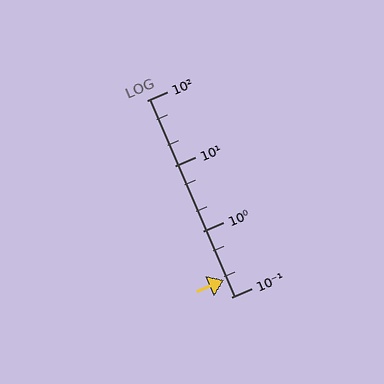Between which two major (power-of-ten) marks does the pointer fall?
The pointer is between 0.1 and 1.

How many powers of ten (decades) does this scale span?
The scale spans 3 decades, from 0.1 to 100.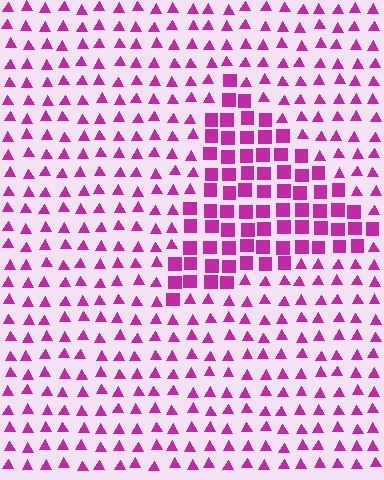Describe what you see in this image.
The image is filled with small magenta elements arranged in a uniform grid. A triangle-shaped region contains squares, while the surrounding area contains triangles. The boundary is defined purely by the change in element shape.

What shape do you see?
I see a triangle.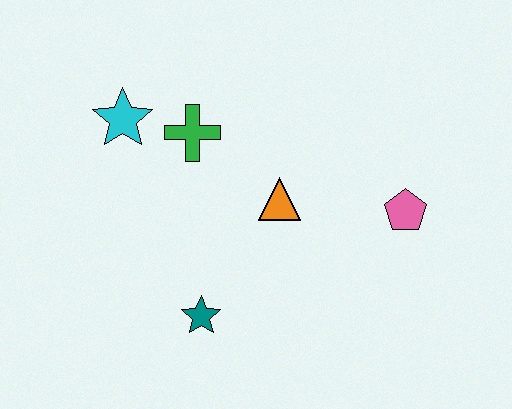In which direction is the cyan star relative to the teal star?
The cyan star is above the teal star.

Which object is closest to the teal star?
The orange triangle is closest to the teal star.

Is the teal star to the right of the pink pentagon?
No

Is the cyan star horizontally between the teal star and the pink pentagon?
No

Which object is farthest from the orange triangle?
The cyan star is farthest from the orange triangle.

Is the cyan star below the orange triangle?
No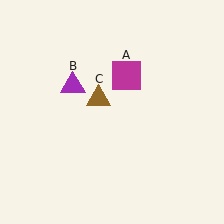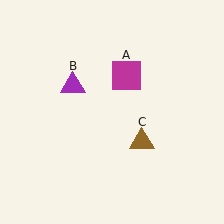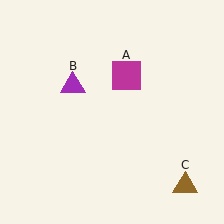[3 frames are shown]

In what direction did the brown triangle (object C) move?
The brown triangle (object C) moved down and to the right.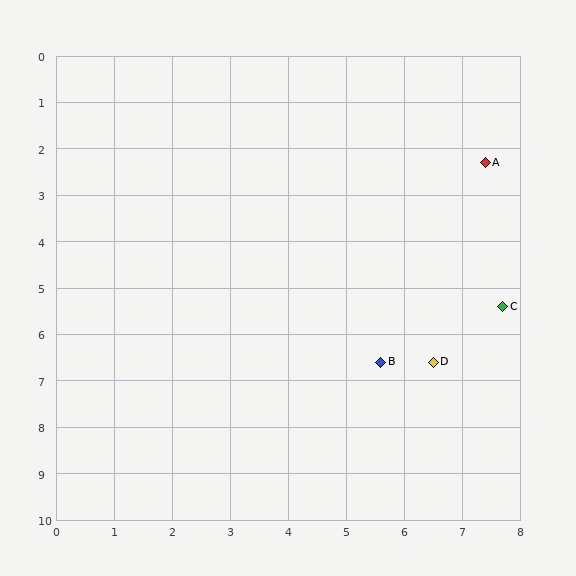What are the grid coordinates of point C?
Point C is at approximately (7.7, 5.4).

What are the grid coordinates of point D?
Point D is at approximately (6.5, 6.6).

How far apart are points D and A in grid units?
Points D and A are about 4.4 grid units apart.